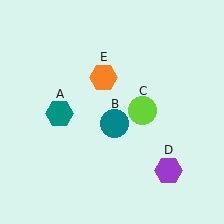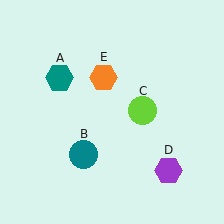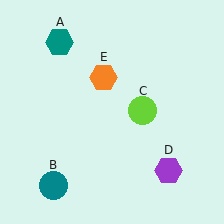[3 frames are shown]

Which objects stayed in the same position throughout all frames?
Lime circle (object C) and purple hexagon (object D) and orange hexagon (object E) remained stationary.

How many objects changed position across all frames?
2 objects changed position: teal hexagon (object A), teal circle (object B).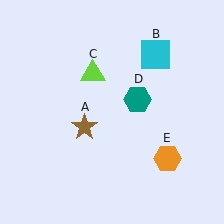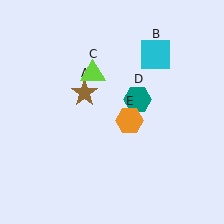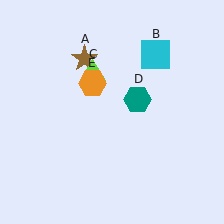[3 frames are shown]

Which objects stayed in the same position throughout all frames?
Cyan square (object B) and lime triangle (object C) and teal hexagon (object D) remained stationary.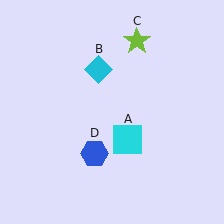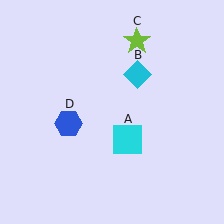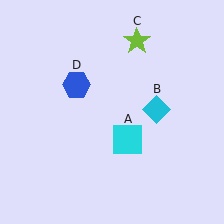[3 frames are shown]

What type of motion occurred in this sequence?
The cyan diamond (object B), blue hexagon (object D) rotated clockwise around the center of the scene.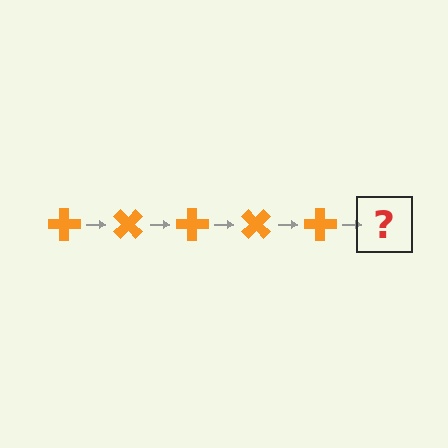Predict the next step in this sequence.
The next step is an orange cross rotated 225 degrees.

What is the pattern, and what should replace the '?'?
The pattern is that the cross rotates 45 degrees each step. The '?' should be an orange cross rotated 225 degrees.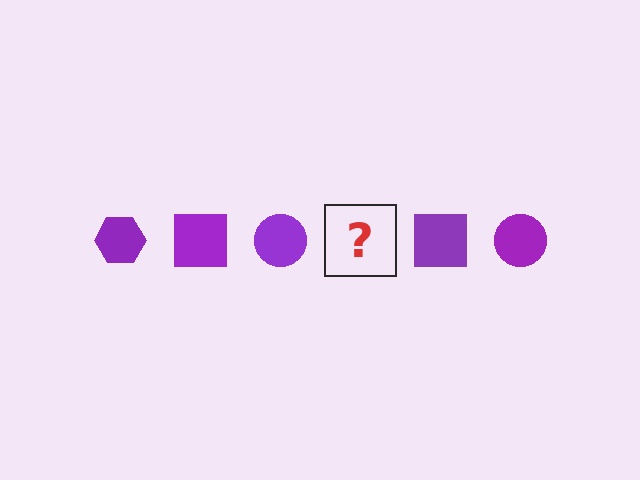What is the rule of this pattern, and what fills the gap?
The rule is that the pattern cycles through hexagon, square, circle shapes in purple. The gap should be filled with a purple hexagon.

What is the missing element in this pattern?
The missing element is a purple hexagon.